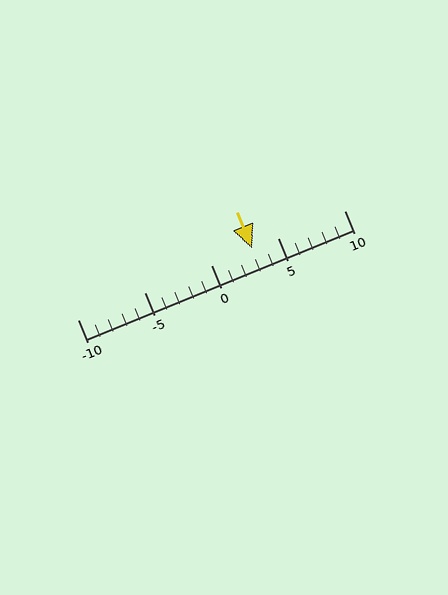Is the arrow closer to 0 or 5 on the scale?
The arrow is closer to 5.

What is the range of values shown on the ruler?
The ruler shows values from -10 to 10.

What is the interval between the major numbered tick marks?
The major tick marks are spaced 5 units apart.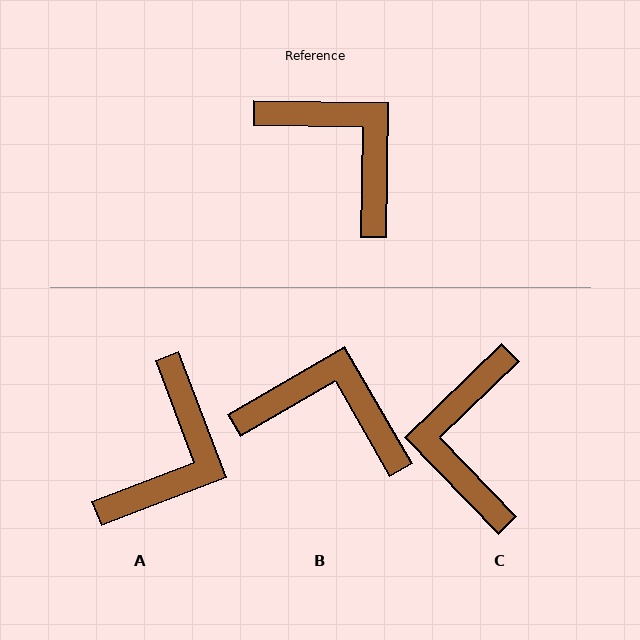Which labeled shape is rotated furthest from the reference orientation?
C, about 135 degrees away.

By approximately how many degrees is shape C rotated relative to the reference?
Approximately 135 degrees counter-clockwise.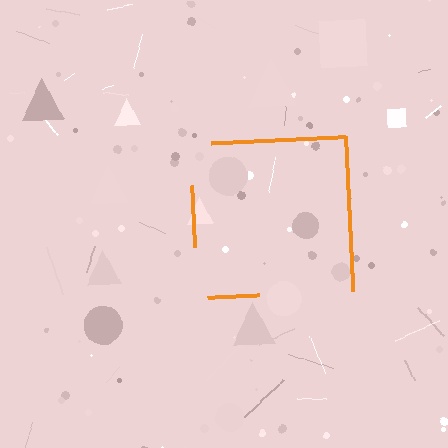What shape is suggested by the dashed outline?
The dashed outline suggests a square.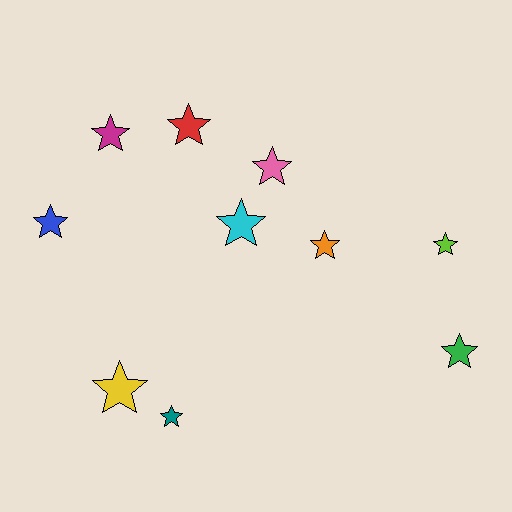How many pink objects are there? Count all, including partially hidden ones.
There is 1 pink object.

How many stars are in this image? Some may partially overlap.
There are 10 stars.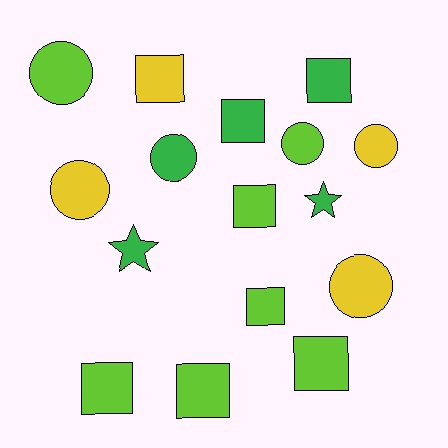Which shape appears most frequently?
Square, with 8 objects.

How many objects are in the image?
There are 16 objects.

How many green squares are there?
There are 2 green squares.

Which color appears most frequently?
Lime, with 7 objects.